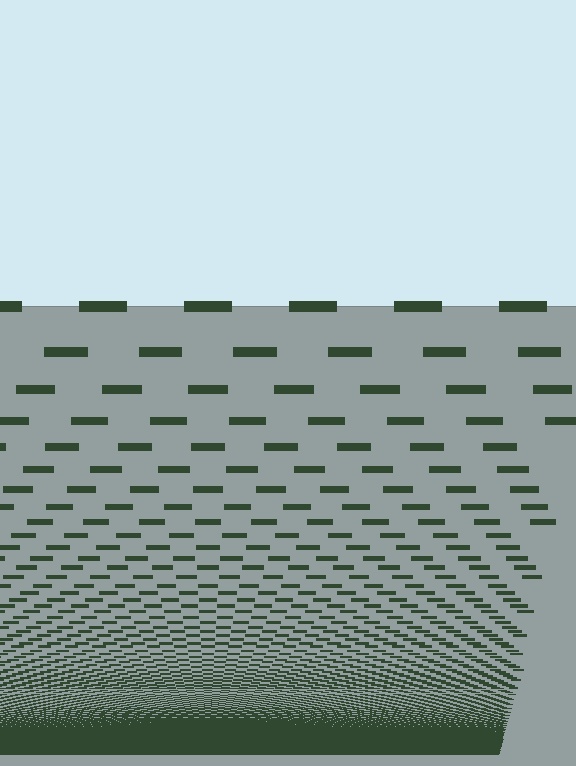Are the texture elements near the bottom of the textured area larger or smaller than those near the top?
Smaller. The gradient is inverted — elements near the bottom are smaller and denser.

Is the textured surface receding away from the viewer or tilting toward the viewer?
The surface appears to tilt toward the viewer. Texture elements get larger and sparser toward the top.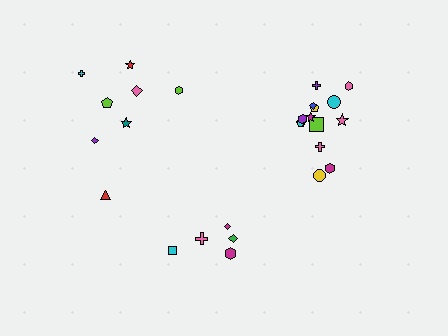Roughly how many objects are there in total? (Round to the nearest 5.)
Roughly 30 objects in total.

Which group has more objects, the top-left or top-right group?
The top-right group.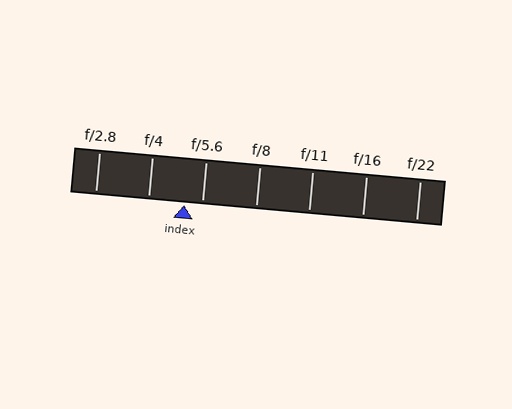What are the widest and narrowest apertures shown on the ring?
The widest aperture shown is f/2.8 and the narrowest is f/22.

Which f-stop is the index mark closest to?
The index mark is closest to f/5.6.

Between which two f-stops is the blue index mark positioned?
The index mark is between f/4 and f/5.6.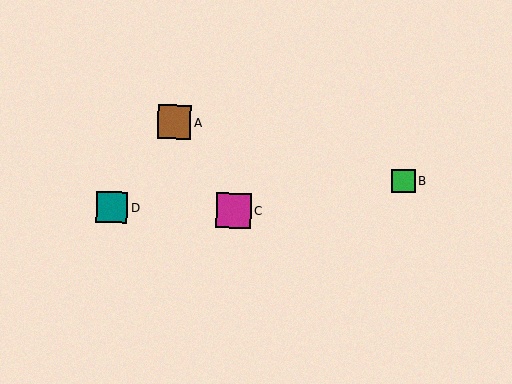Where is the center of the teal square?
The center of the teal square is at (112, 207).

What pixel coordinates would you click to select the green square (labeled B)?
Click at (404, 181) to select the green square B.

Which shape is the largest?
The magenta square (labeled C) is the largest.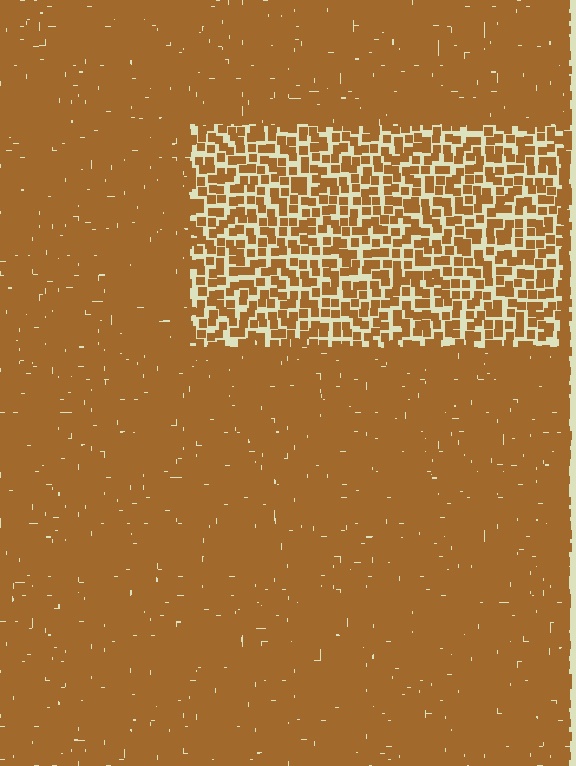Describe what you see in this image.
The image contains small brown elements arranged at two different densities. A rectangle-shaped region is visible where the elements are less densely packed than the surrounding area.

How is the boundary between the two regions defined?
The boundary is defined by a change in element density (approximately 2.5x ratio). All elements are the same color, size, and shape.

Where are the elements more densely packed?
The elements are more densely packed outside the rectangle boundary.